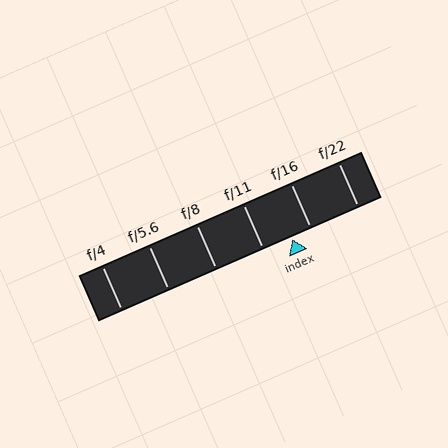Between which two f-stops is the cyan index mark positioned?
The index mark is between f/11 and f/16.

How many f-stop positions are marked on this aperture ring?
There are 6 f-stop positions marked.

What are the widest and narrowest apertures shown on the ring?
The widest aperture shown is f/4 and the narrowest is f/22.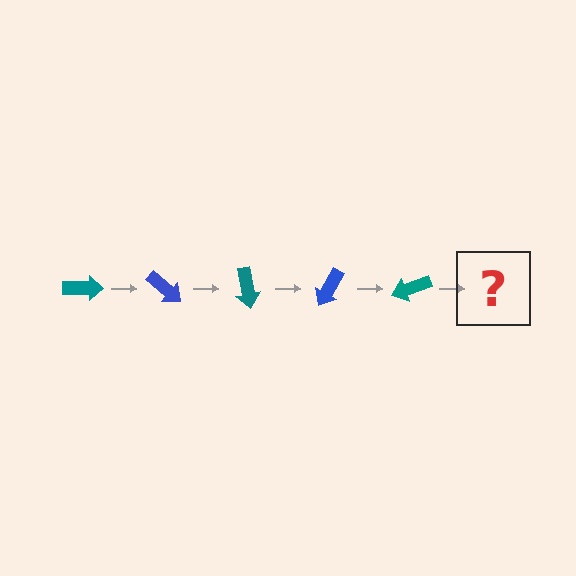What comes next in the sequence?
The next element should be a blue arrow, rotated 200 degrees from the start.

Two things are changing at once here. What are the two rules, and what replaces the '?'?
The two rules are that it rotates 40 degrees each step and the color cycles through teal and blue. The '?' should be a blue arrow, rotated 200 degrees from the start.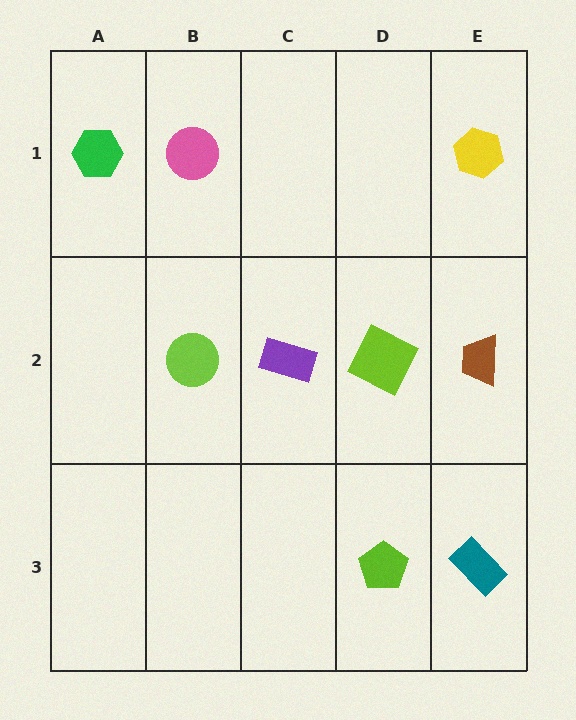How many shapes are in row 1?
3 shapes.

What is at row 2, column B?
A lime circle.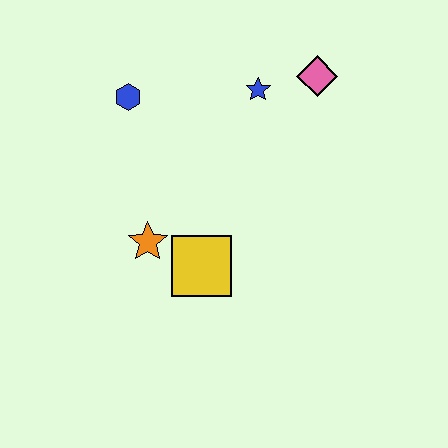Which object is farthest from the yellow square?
The pink diamond is farthest from the yellow square.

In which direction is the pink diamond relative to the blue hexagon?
The pink diamond is to the right of the blue hexagon.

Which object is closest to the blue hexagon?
The blue star is closest to the blue hexagon.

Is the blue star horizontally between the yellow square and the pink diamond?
Yes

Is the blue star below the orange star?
No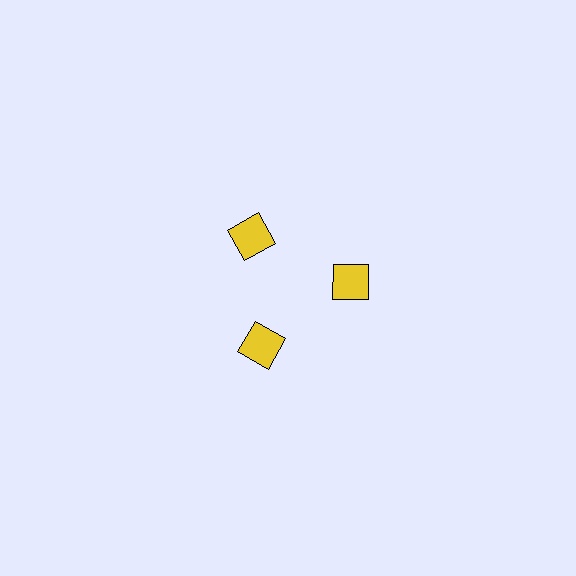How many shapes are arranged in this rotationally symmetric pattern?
There are 3 shapes, arranged in 3 groups of 1.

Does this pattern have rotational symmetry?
Yes, this pattern has 3-fold rotational symmetry. It looks the same after rotating 120 degrees around the center.